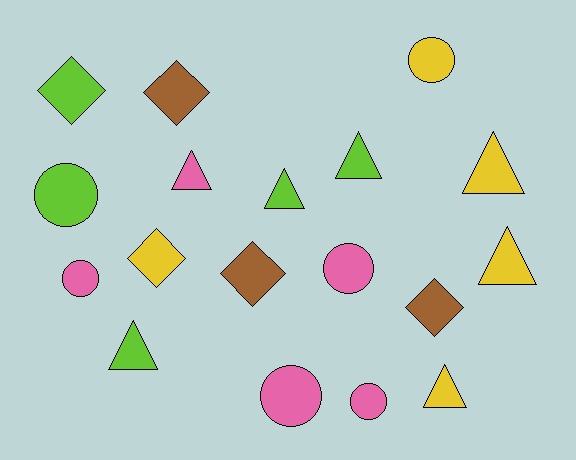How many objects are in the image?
There are 18 objects.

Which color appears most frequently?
Pink, with 5 objects.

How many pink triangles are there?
There is 1 pink triangle.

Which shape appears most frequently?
Triangle, with 7 objects.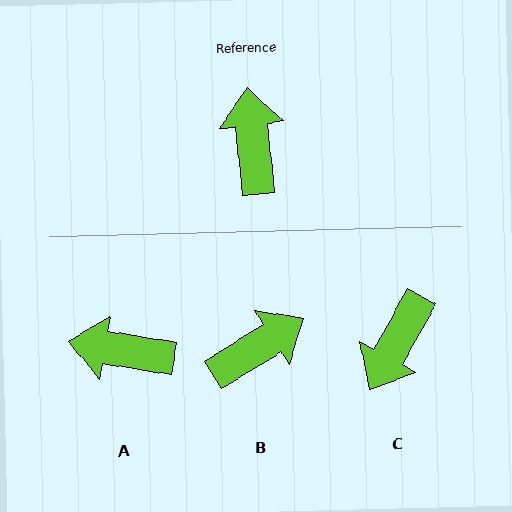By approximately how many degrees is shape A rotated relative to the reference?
Approximately 74 degrees counter-clockwise.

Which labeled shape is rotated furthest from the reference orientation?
C, about 145 degrees away.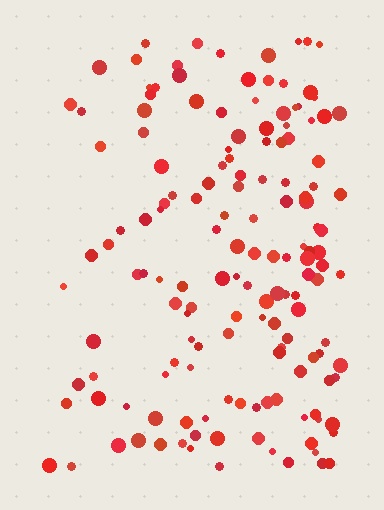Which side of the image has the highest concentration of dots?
The right.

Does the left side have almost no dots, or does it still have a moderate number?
Still a moderate number, just noticeably fewer than the right.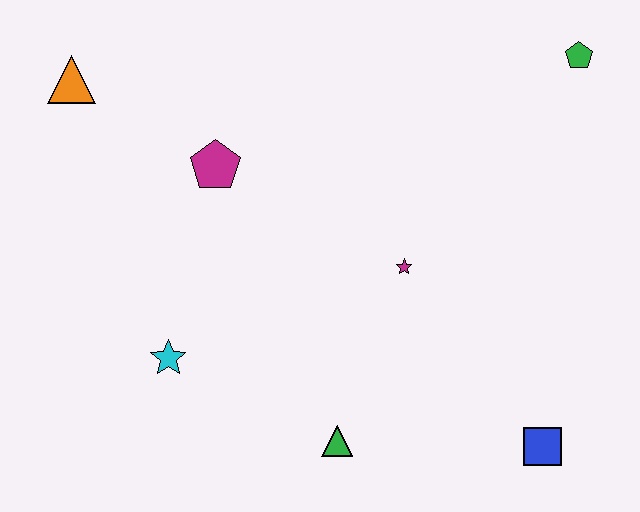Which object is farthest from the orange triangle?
The blue square is farthest from the orange triangle.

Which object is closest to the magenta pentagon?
The orange triangle is closest to the magenta pentagon.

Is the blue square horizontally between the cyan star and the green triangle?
No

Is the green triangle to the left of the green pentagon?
Yes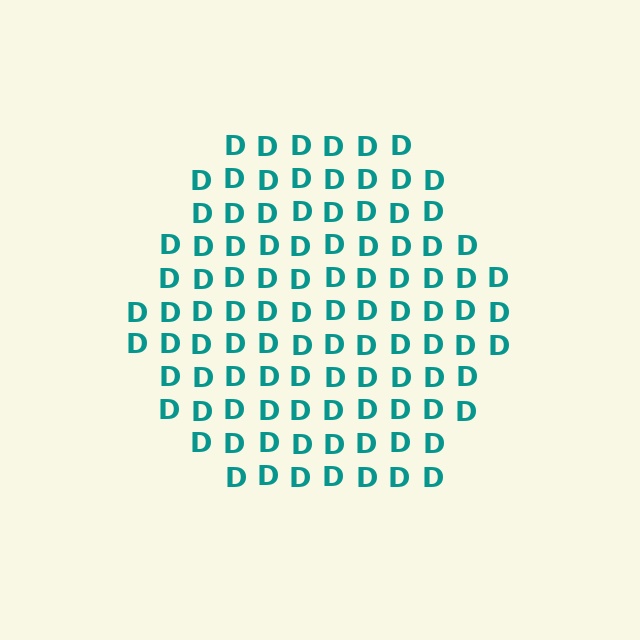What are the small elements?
The small elements are letter D's.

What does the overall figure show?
The overall figure shows a hexagon.